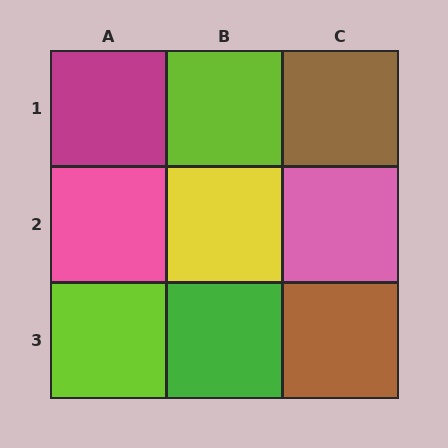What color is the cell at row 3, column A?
Lime.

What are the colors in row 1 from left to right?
Magenta, lime, brown.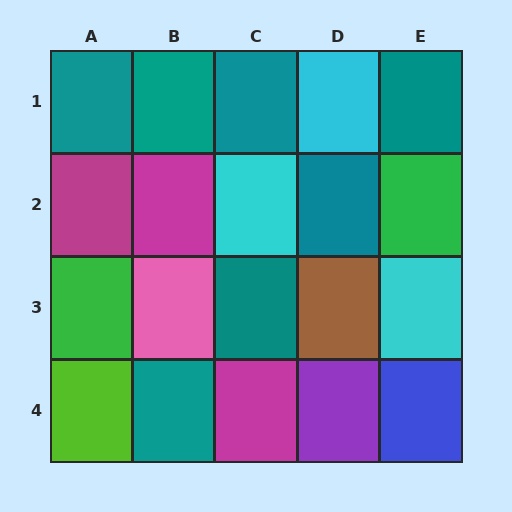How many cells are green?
2 cells are green.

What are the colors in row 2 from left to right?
Magenta, magenta, cyan, teal, green.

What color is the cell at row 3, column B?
Pink.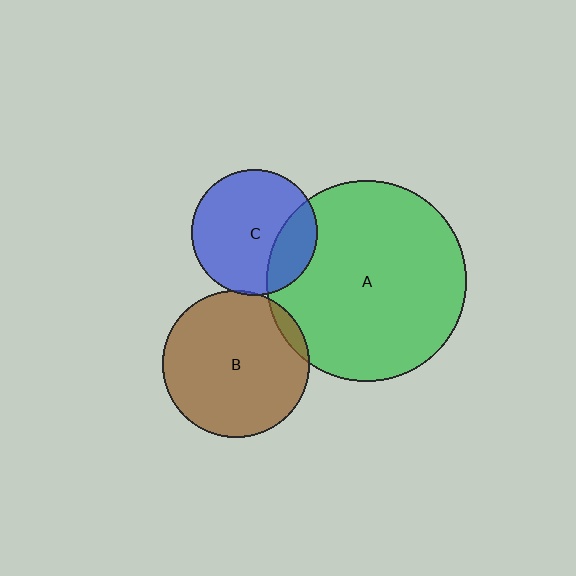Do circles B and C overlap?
Yes.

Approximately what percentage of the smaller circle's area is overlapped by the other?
Approximately 5%.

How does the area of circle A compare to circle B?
Approximately 1.9 times.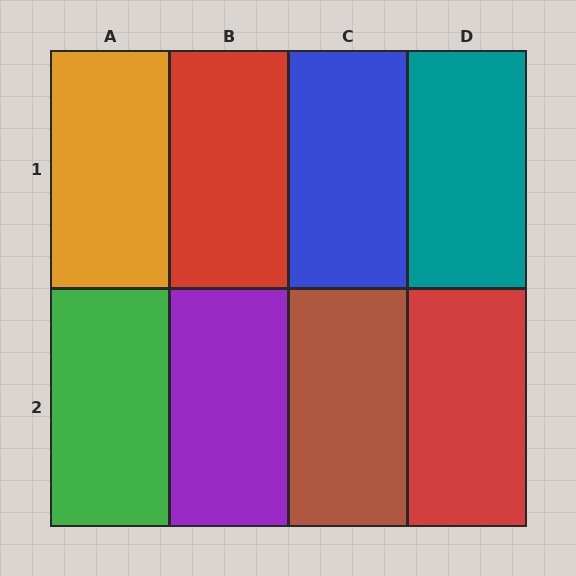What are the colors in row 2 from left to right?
Green, purple, brown, red.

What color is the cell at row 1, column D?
Teal.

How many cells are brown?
1 cell is brown.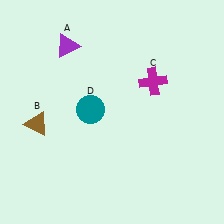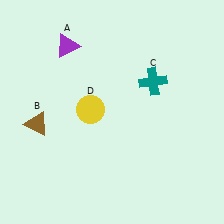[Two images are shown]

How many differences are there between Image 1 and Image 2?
There are 2 differences between the two images.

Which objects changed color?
C changed from magenta to teal. D changed from teal to yellow.